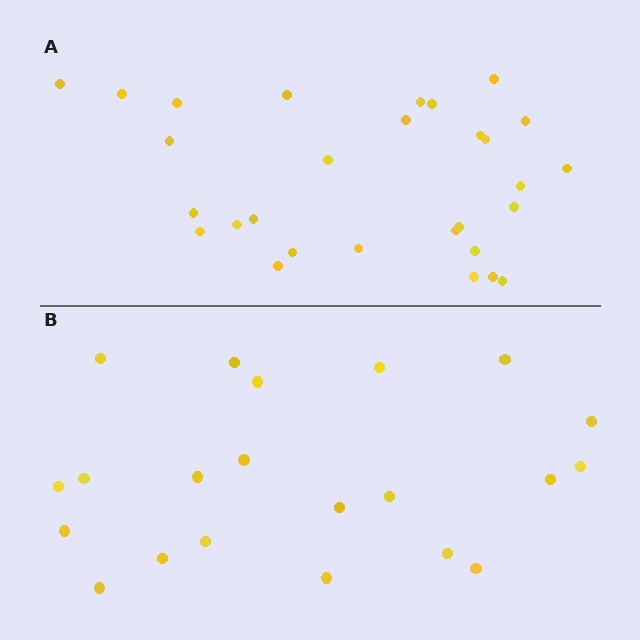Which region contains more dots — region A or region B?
Region A (the top region) has more dots.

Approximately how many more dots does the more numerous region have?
Region A has roughly 8 or so more dots than region B.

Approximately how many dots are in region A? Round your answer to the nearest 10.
About 30 dots. (The exact count is 29, which rounds to 30.)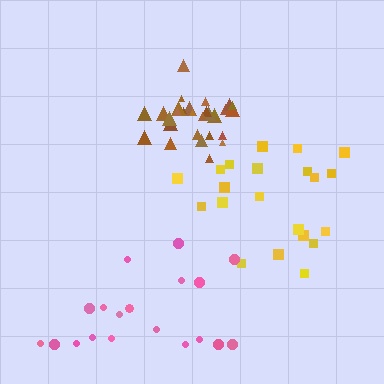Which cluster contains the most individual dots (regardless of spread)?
Brown (29).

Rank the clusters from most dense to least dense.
brown, yellow, pink.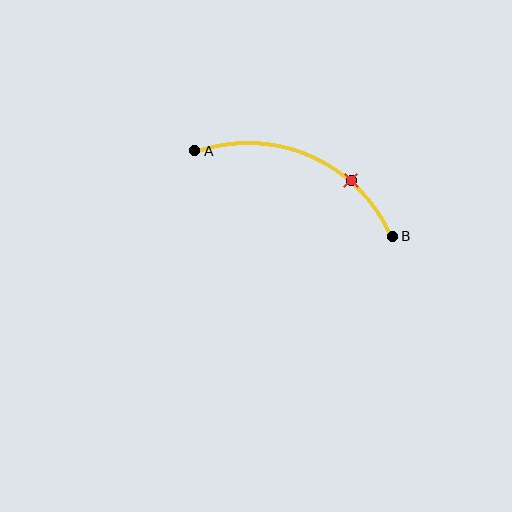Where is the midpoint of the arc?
The arc midpoint is the point on the curve farthest from the straight line joining A and B. It sits above that line.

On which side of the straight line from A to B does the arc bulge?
The arc bulges above the straight line connecting A and B.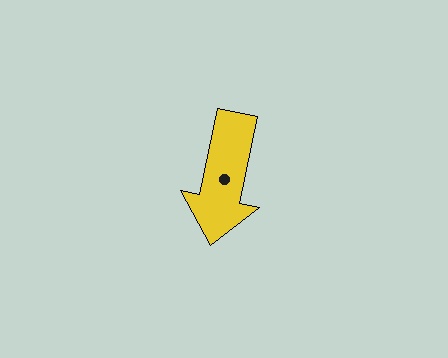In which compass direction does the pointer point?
South.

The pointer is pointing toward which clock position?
Roughly 6 o'clock.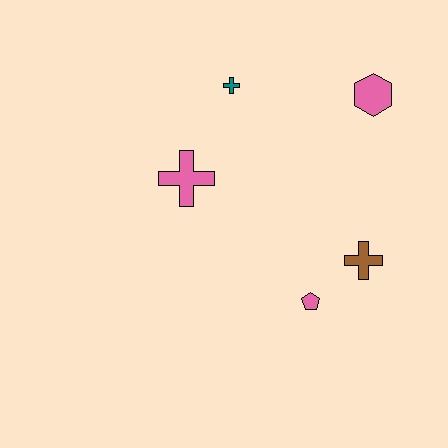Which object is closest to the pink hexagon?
The teal cross is closest to the pink hexagon.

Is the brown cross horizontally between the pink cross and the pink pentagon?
No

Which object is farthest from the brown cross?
The teal cross is farthest from the brown cross.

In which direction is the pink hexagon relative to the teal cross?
The pink hexagon is to the right of the teal cross.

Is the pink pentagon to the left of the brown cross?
Yes